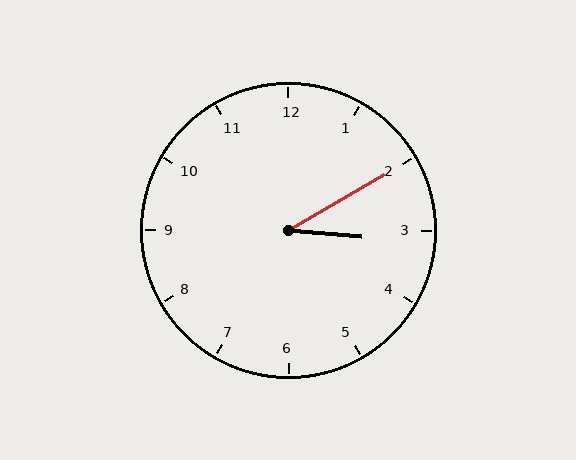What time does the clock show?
3:10.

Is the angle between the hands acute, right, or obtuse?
It is acute.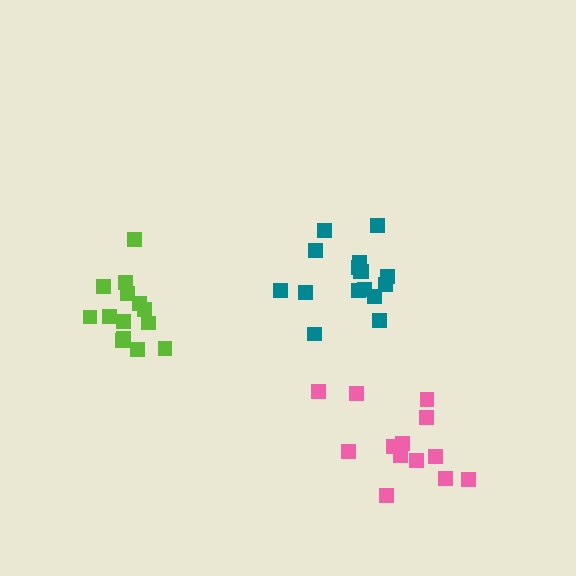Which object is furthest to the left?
The lime cluster is leftmost.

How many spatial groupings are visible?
There are 3 spatial groupings.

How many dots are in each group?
Group 1: 16 dots, Group 2: 14 dots, Group 3: 13 dots (43 total).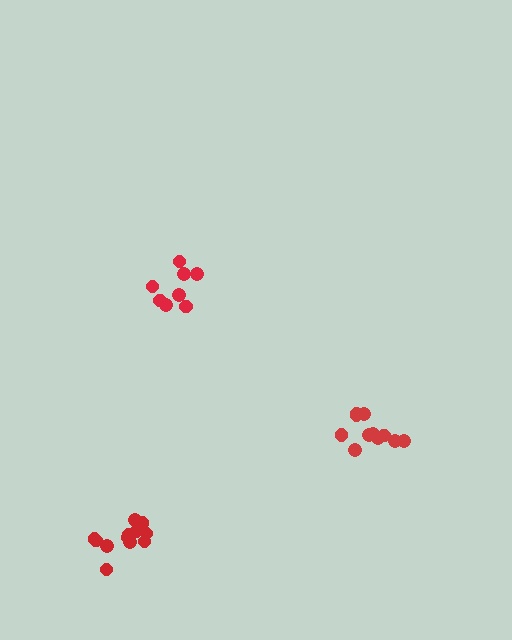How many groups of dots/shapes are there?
There are 3 groups.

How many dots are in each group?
Group 1: 11 dots, Group 2: 12 dots, Group 3: 8 dots (31 total).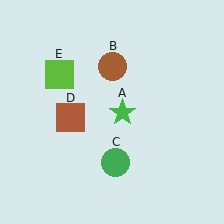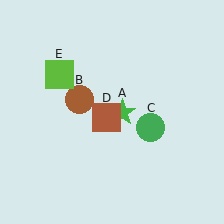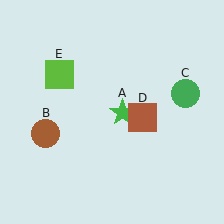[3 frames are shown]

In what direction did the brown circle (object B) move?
The brown circle (object B) moved down and to the left.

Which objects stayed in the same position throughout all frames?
Green star (object A) and lime square (object E) remained stationary.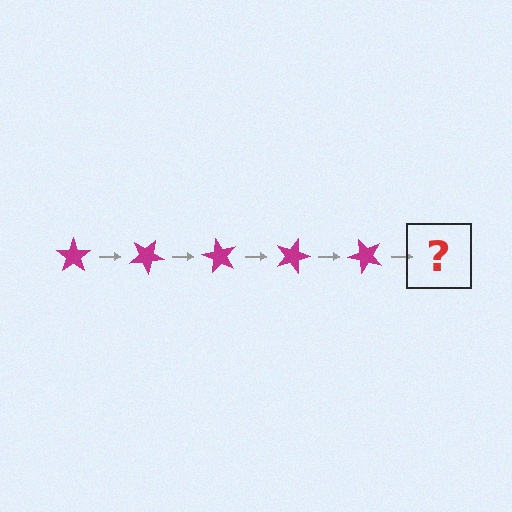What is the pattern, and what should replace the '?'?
The pattern is that the star rotates 30 degrees each step. The '?' should be a magenta star rotated 150 degrees.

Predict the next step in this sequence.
The next step is a magenta star rotated 150 degrees.